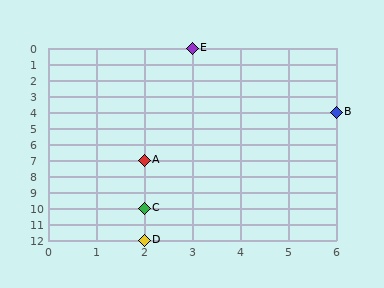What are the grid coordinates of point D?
Point D is at grid coordinates (2, 12).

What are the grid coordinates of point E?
Point E is at grid coordinates (3, 0).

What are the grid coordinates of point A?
Point A is at grid coordinates (2, 7).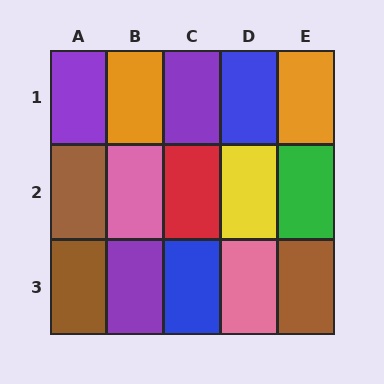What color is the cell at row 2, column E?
Green.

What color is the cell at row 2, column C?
Red.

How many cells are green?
1 cell is green.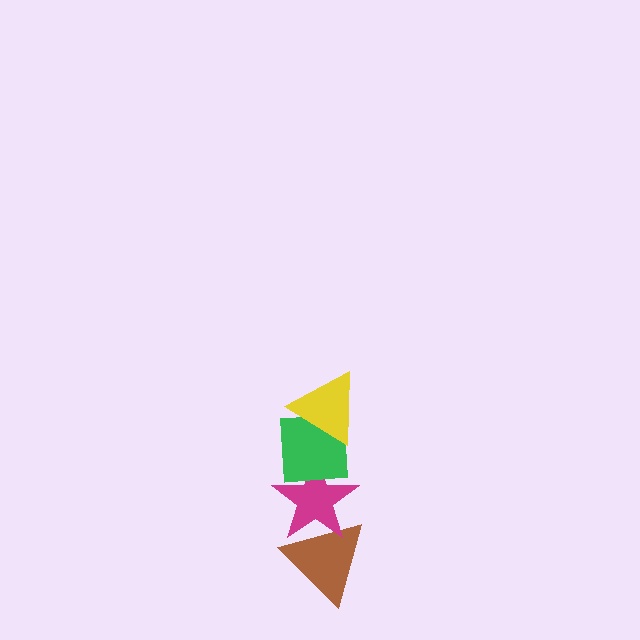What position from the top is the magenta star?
The magenta star is 3rd from the top.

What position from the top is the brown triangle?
The brown triangle is 4th from the top.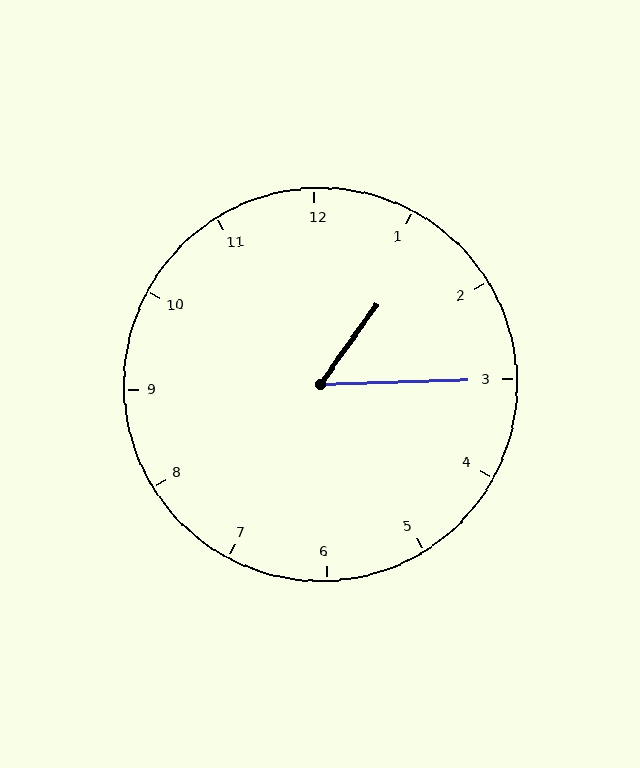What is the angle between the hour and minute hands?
Approximately 52 degrees.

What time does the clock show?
1:15.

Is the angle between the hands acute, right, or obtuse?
It is acute.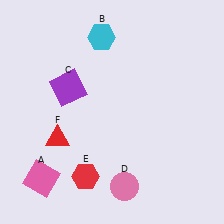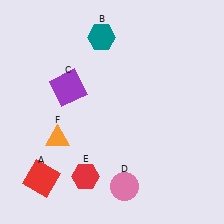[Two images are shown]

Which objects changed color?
A changed from pink to red. B changed from cyan to teal. F changed from red to orange.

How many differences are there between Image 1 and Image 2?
There are 3 differences between the two images.